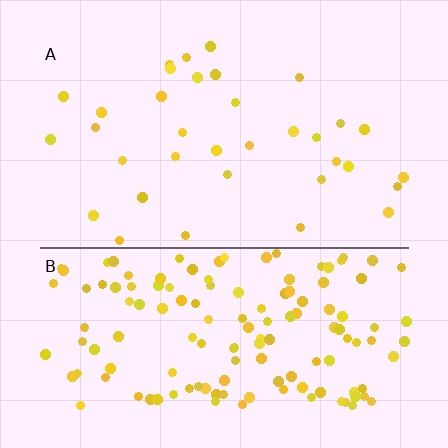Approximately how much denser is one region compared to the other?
Approximately 4.1× — region B over region A.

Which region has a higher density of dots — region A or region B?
B (the bottom).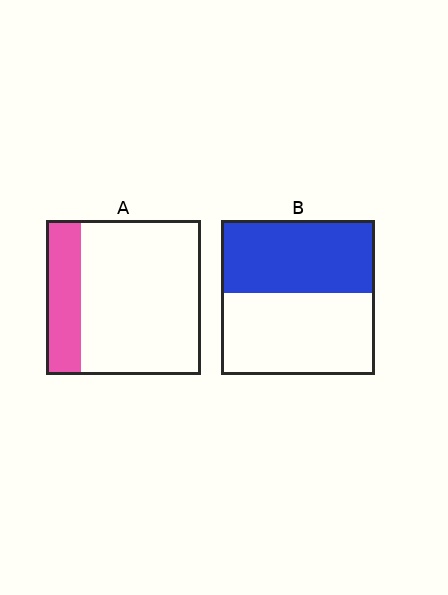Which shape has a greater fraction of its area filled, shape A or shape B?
Shape B.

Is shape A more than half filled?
No.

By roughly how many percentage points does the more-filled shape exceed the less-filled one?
By roughly 25 percentage points (B over A).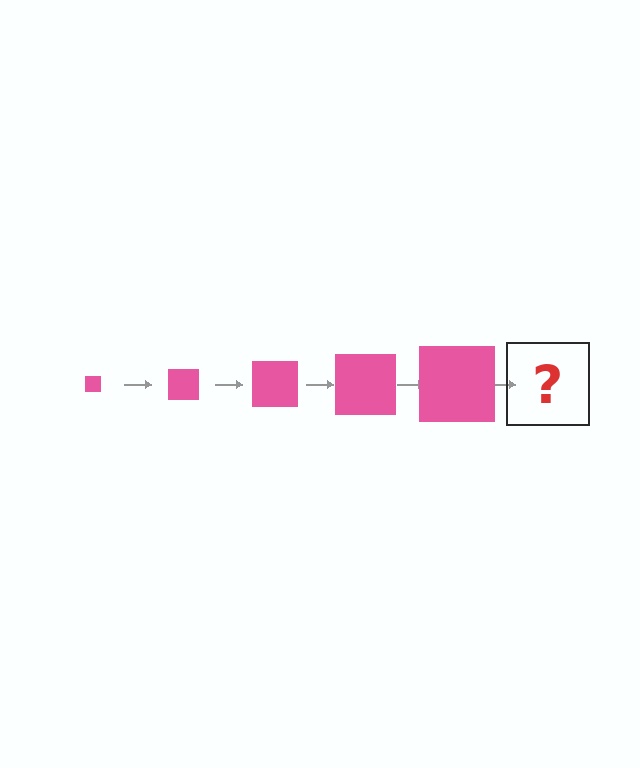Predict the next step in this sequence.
The next step is a pink square, larger than the previous one.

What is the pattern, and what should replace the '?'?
The pattern is that the square gets progressively larger each step. The '?' should be a pink square, larger than the previous one.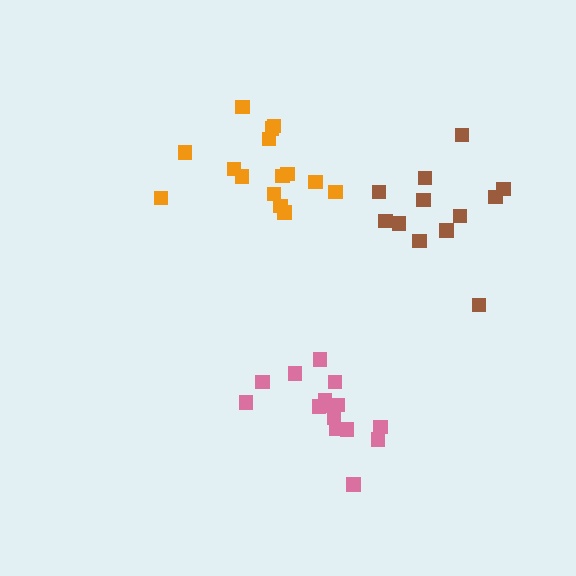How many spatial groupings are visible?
There are 3 spatial groupings.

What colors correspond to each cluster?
The clusters are colored: brown, orange, pink.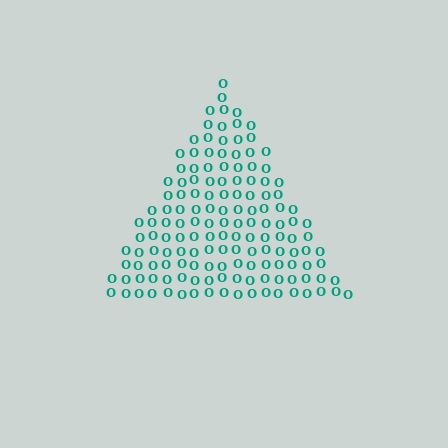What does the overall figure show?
The overall figure shows a triangle.